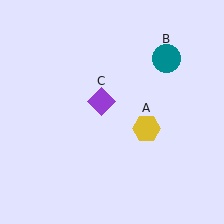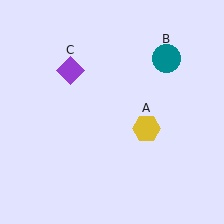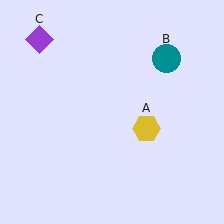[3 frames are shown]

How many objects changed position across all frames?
1 object changed position: purple diamond (object C).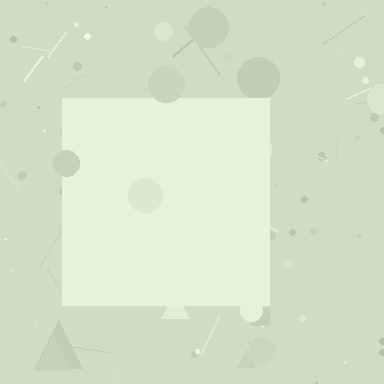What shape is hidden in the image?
A square is hidden in the image.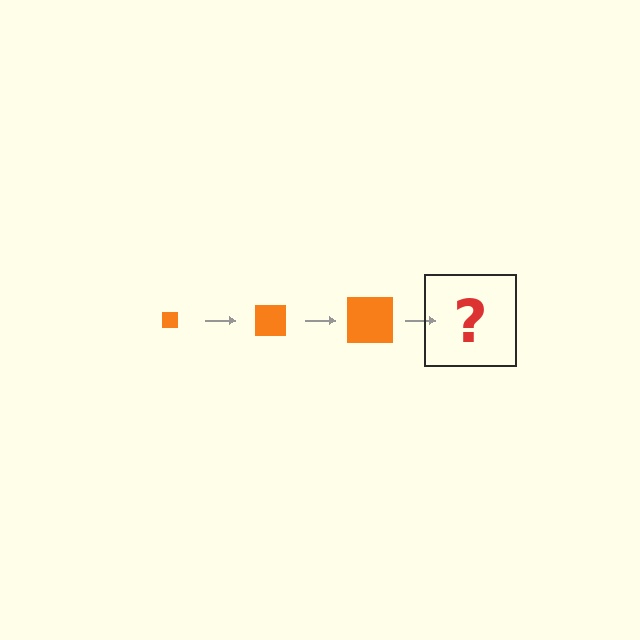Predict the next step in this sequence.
The next step is an orange square, larger than the previous one.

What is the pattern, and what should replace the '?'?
The pattern is that the square gets progressively larger each step. The '?' should be an orange square, larger than the previous one.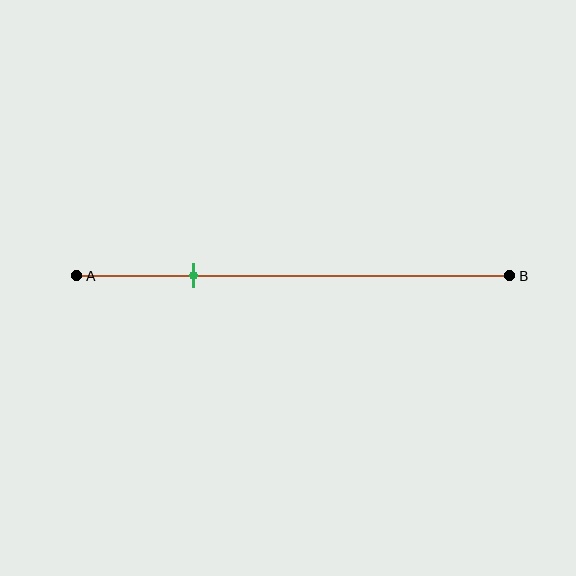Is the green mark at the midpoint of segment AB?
No, the mark is at about 25% from A, not at the 50% midpoint.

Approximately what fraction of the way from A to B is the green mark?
The green mark is approximately 25% of the way from A to B.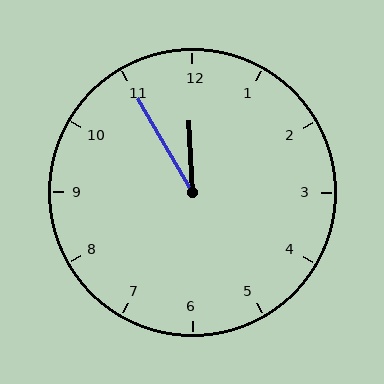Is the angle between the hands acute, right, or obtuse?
It is acute.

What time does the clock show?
11:55.